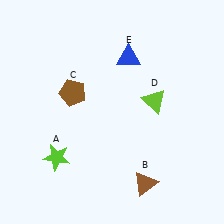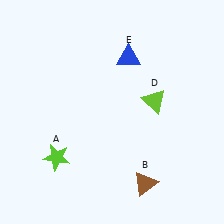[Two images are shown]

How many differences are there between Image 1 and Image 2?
There is 1 difference between the two images.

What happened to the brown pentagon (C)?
The brown pentagon (C) was removed in Image 2. It was in the top-left area of Image 1.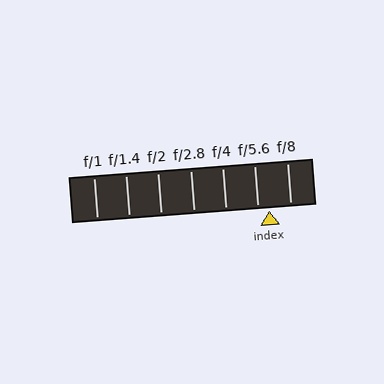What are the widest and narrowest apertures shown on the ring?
The widest aperture shown is f/1 and the narrowest is f/8.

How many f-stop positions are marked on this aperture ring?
There are 7 f-stop positions marked.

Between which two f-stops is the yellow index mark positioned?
The index mark is between f/5.6 and f/8.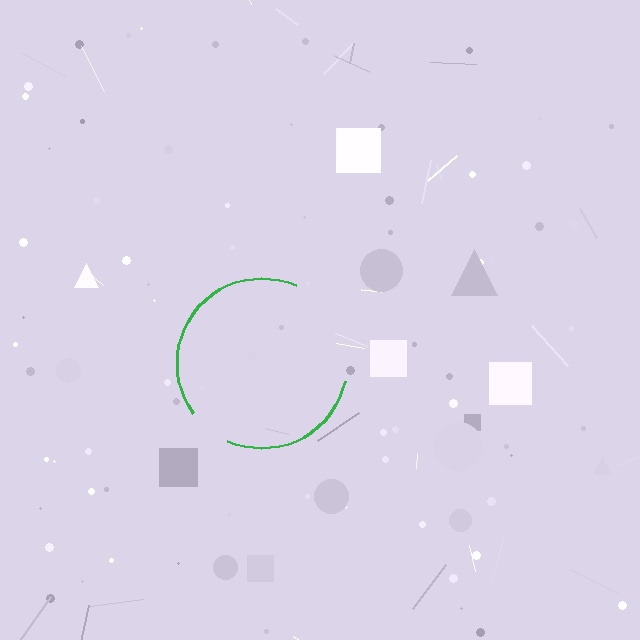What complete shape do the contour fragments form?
The contour fragments form a circle.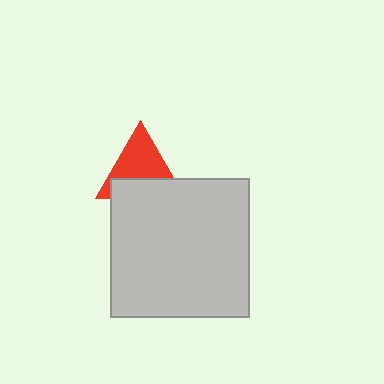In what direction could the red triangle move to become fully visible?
The red triangle could move up. That would shift it out from behind the light gray square entirely.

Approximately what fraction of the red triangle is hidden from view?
Roughly 42% of the red triangle is hidden behind the light gray square.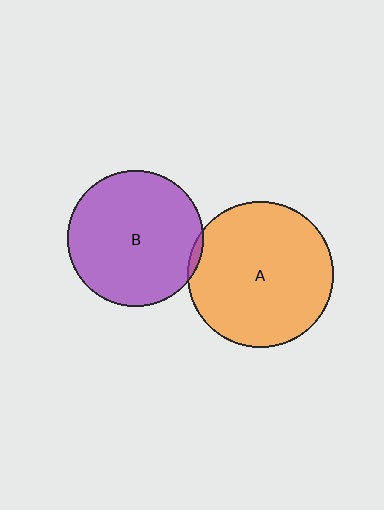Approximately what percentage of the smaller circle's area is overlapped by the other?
Approximately 5%.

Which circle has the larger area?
Circle A (orange).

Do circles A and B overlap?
Yes.